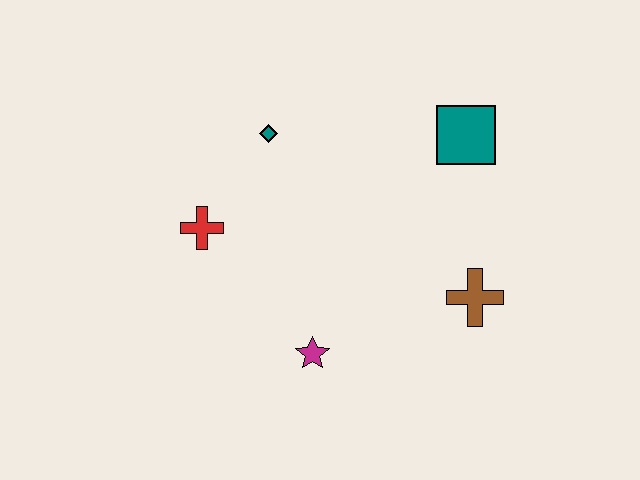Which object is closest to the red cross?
The teal diamond is closest to the red cross.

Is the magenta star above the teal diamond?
No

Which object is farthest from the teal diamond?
The brown cross is farthest from the teal diamond.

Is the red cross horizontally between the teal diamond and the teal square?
No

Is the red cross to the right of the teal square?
No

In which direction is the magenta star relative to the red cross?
The magenta star is below the red cross.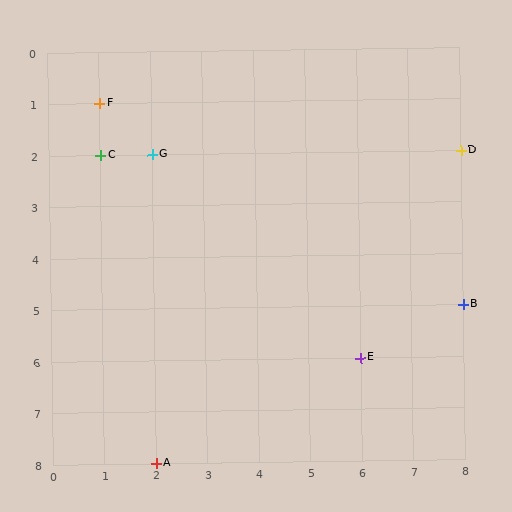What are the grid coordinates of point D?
Point D is at grid coordinates (8, 2).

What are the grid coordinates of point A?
Point A is at grid coordinates (2, 8).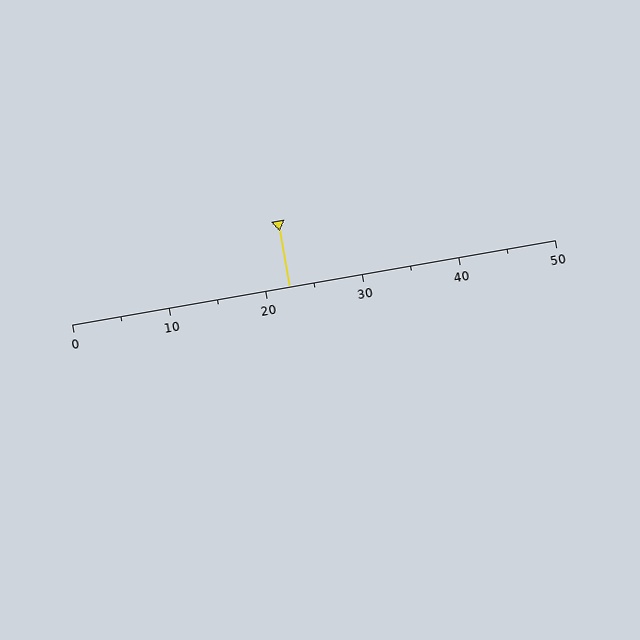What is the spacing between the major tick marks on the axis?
The major ticks are spaced 10 apart.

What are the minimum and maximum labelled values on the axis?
The axis runs from 0 to 50.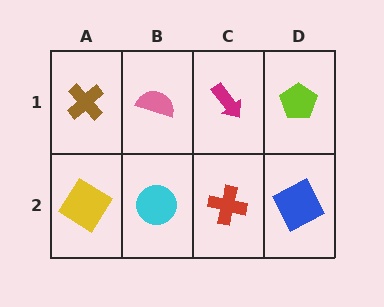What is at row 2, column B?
A cyan circle.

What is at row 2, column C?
A red cross.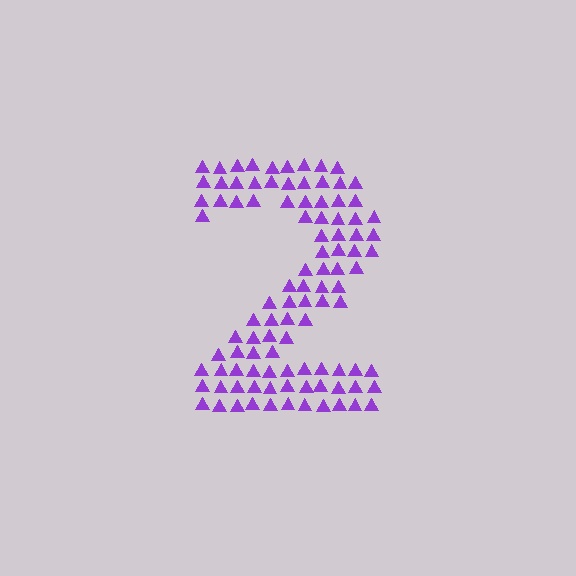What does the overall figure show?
The overall figure shows the digit 2.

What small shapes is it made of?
It is made of small triangles.